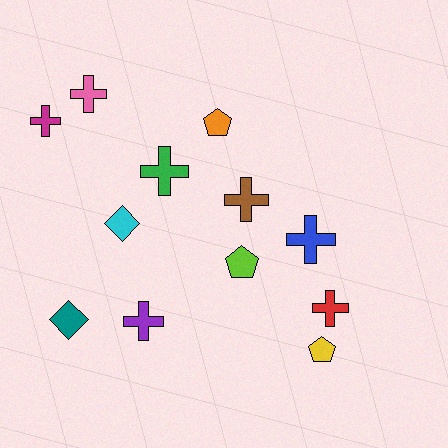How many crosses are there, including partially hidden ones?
There are 7 crosses.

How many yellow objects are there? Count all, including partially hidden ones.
There is 1 yellow object.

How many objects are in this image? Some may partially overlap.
There are 12 objects.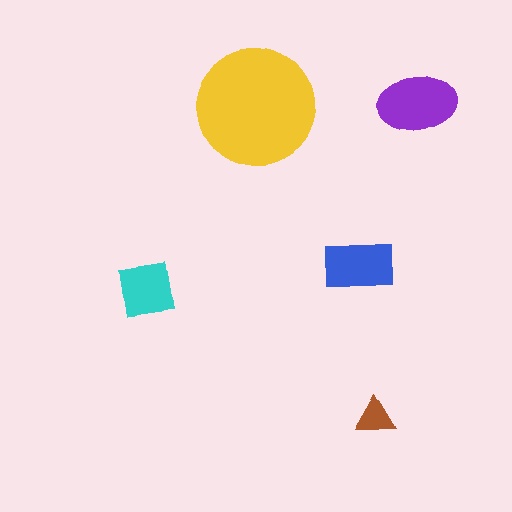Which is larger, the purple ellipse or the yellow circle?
The yellow circle.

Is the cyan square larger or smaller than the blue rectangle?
Smaller.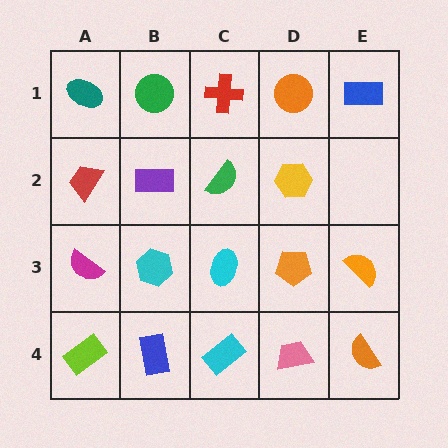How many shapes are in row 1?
5 shapes.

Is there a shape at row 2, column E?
No, that cell is empty.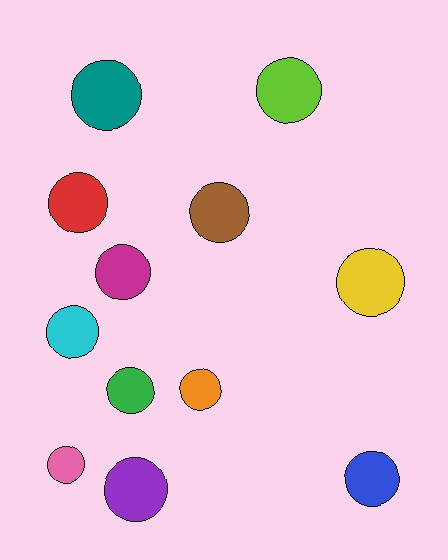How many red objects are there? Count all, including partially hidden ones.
There is 1 red object.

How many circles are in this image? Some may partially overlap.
There are 12 circles.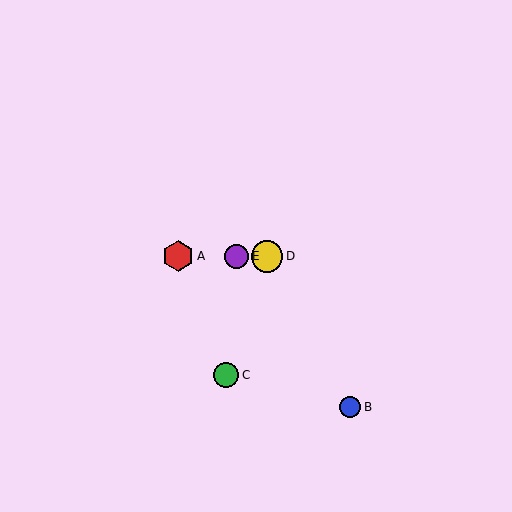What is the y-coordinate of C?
Object C is at y≈375.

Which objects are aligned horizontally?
Objects A, D, E are aligned horizontally.